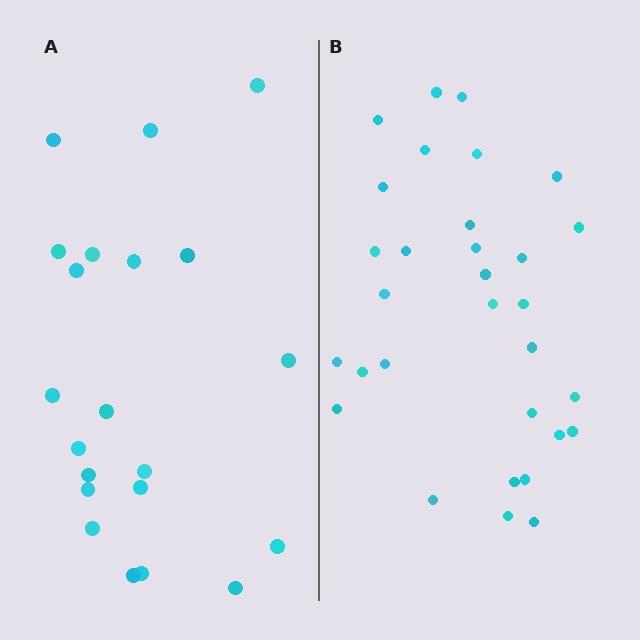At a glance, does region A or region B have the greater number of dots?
Region B (the right region) has more dots.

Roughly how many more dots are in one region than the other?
Region B has roughly 10 or so more dots than region A.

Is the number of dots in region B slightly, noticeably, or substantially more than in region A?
Region B has substantially more. The ratio is roughly 1.5 to 1.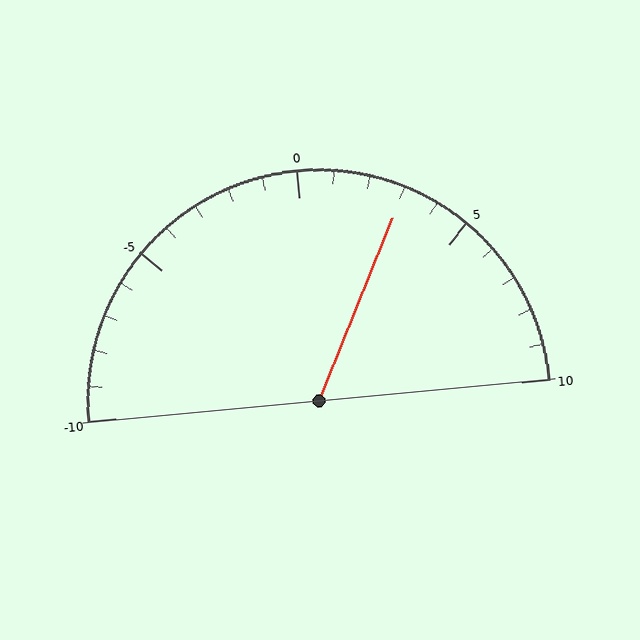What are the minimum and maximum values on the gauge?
The gauge ranges from -10 to 10.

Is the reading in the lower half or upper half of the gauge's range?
The reading is in the upper half of the range (-10 to 10).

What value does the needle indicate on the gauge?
The needle indicates approximately 3.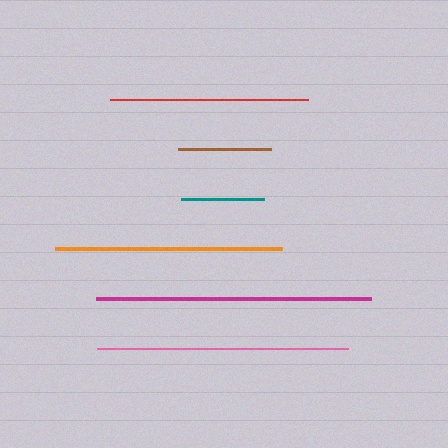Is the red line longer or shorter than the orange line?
The orange line is longer than the red line.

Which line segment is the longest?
The magenta line is the longest at approximately 276 pixels.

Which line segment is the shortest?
The teal line is the shortest at approximately 83 pixels.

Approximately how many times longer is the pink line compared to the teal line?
The pink line is approximately 3.0 times the length of the teal line.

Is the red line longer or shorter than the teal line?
The red line is longer than the teal line.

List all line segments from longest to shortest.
From longest to shortest: magenta, pink, orange, red, brown, teal.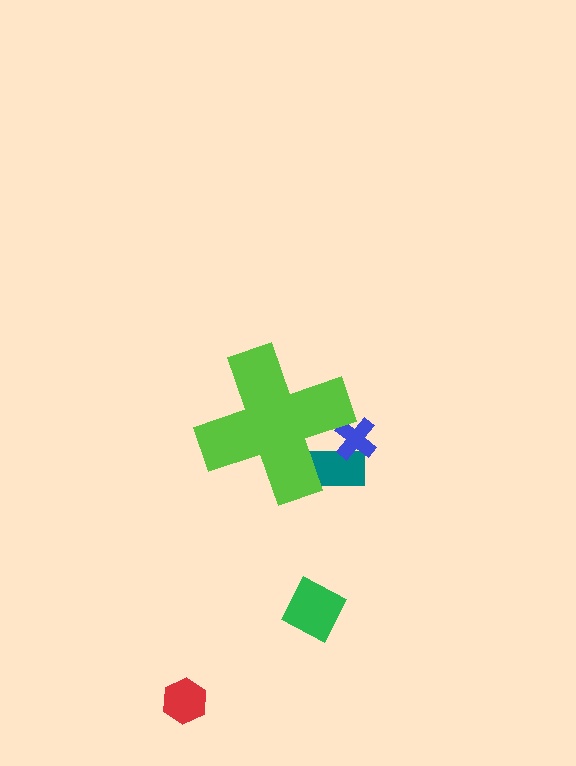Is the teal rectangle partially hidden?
Yes, the teal rectangle is partially hidden behind the lime cross.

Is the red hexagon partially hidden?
No, the red hexagon is fully visible.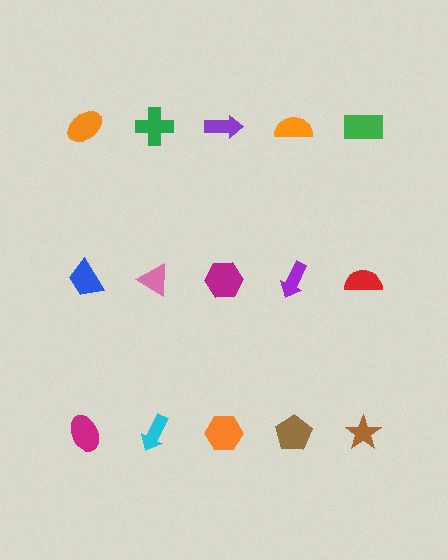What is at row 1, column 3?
A purple arrow.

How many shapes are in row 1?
5 shapes.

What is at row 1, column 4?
An orange semicircle.